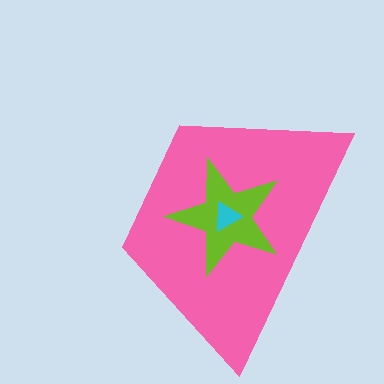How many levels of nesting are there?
3.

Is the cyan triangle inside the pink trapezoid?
Yes.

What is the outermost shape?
The pink trapezoid.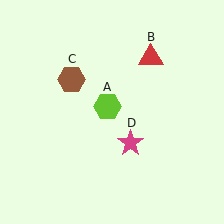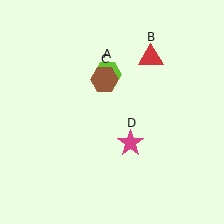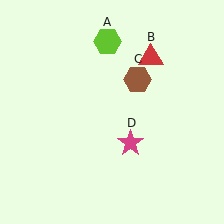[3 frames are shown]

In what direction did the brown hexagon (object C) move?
The brown hexagon (object C) moved right.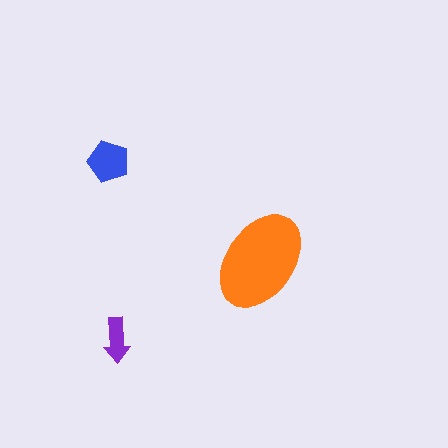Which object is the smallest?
The purple arrow.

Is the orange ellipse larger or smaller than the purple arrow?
Larger.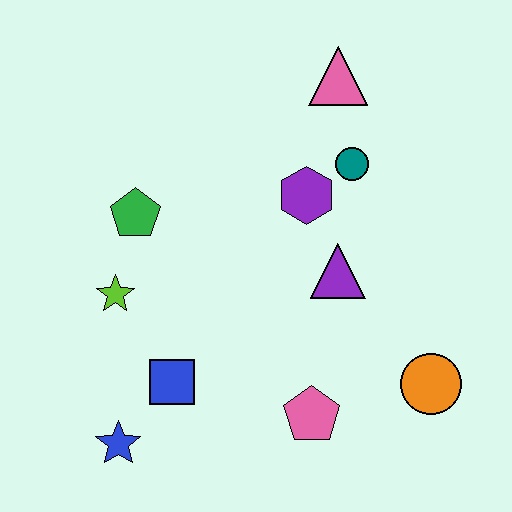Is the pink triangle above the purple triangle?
Yes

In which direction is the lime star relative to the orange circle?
The lime star is to the left of the orange circle.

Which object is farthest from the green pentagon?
The orange circle is farthest from the green pentagon.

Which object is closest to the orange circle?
The pink pentagon is closest to the orange circle.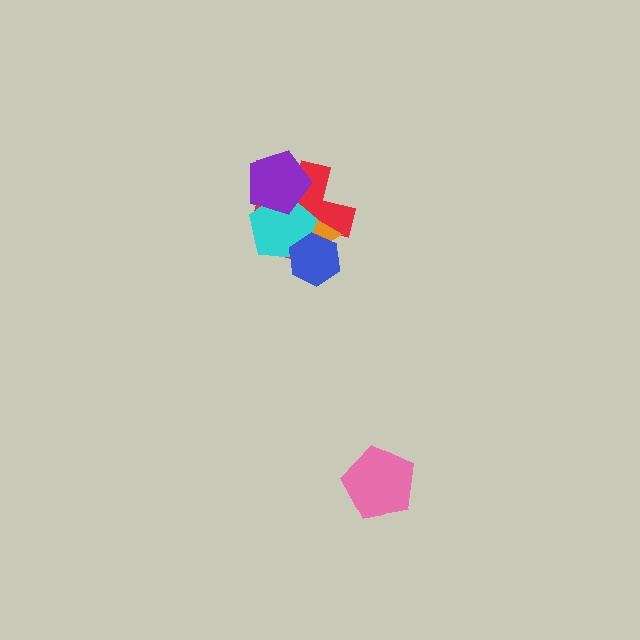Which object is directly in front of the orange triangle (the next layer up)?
The cyan pentagon is directly in front of the orange triangle.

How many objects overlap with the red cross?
4 objects overlap with the red cross.